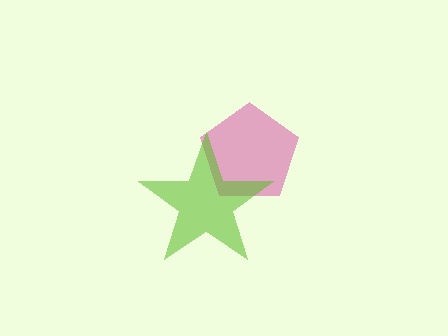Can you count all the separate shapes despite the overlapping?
Yes, there are 2 separate shapes.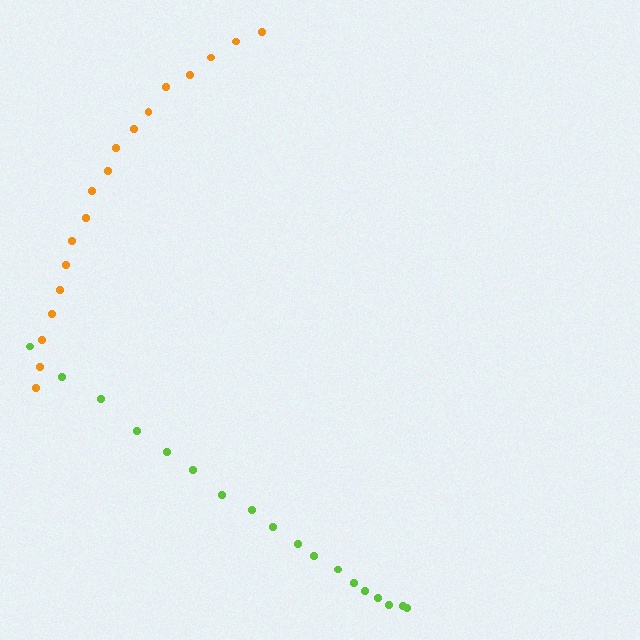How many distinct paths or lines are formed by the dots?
There are 2 distinct paths.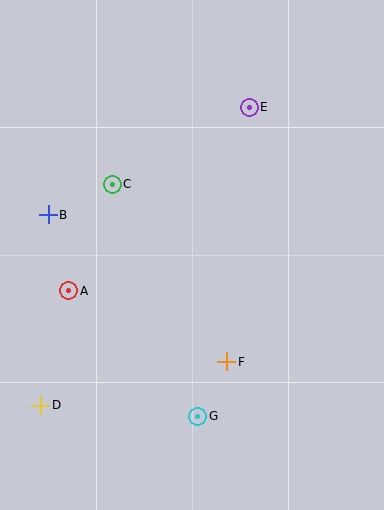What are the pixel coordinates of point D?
Point D is at (41, 405).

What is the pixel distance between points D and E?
The distance between D and E is 364 pixels.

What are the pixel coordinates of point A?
Point A is at (69, 291).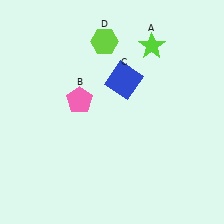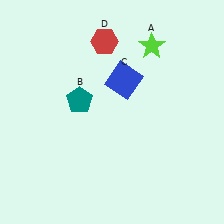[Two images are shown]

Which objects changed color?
B changed from pink to teal. D changed from lime to red.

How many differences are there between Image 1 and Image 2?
There are 2 differences between the two images.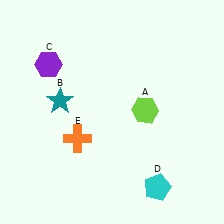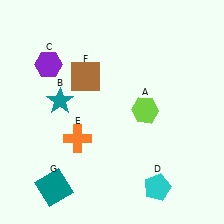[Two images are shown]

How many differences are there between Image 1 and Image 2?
There are 2 differences between the two images.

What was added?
A brown square (F), a teal square (G) were added in Image 2.